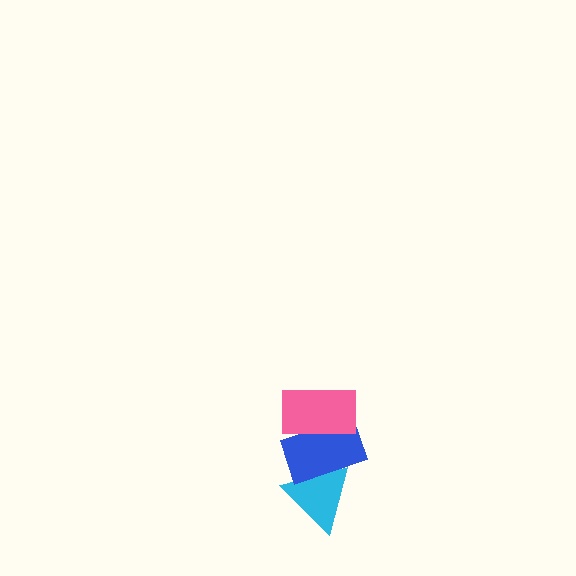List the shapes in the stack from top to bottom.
From top to bottom: the pink rectangle, the blue rectangle, the cyan triangle.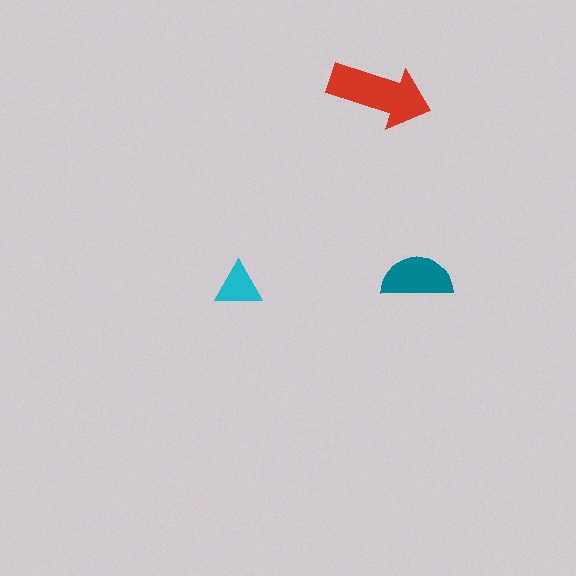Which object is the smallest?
The cyan triangle.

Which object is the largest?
The red arrow.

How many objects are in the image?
There are 3 objects in the image.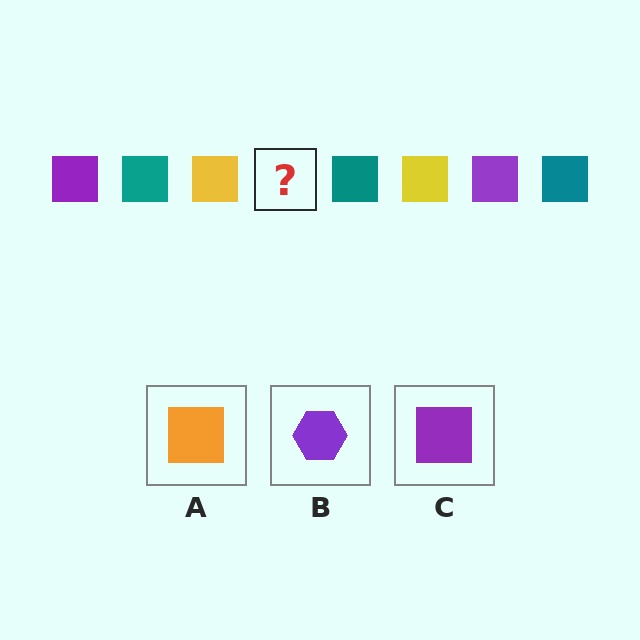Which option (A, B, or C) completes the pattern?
C.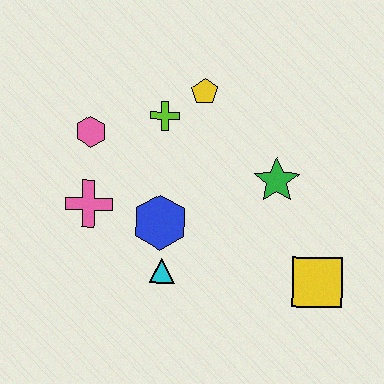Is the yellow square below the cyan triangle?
Yes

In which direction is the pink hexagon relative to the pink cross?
The pink hexagon is above the pink cross.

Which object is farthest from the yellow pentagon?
The yellow square is farthest from the yellow pentagon.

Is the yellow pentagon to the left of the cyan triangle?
No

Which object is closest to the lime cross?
The yellow pentagon is closest to the lime cross.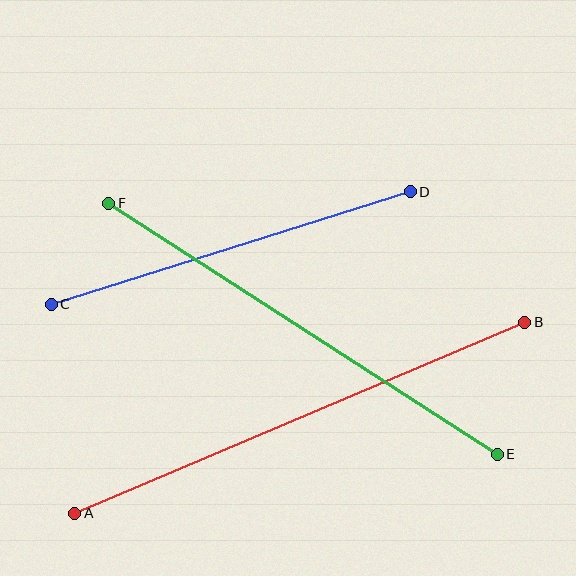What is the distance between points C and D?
The distance is approximately 376 pixels.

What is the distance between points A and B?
The distance is approximately 489 pixels.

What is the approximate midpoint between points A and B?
The midpoint is at approximately (300, 418) pixels.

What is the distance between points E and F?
The distance is approximately 462 pixels.